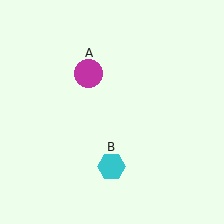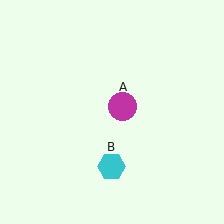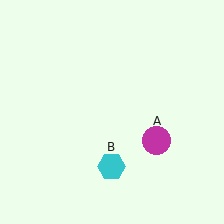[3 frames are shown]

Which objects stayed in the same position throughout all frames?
Cyan hexagon (object B) remained stationary.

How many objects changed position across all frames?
1 object changed position: magenta circle (object A).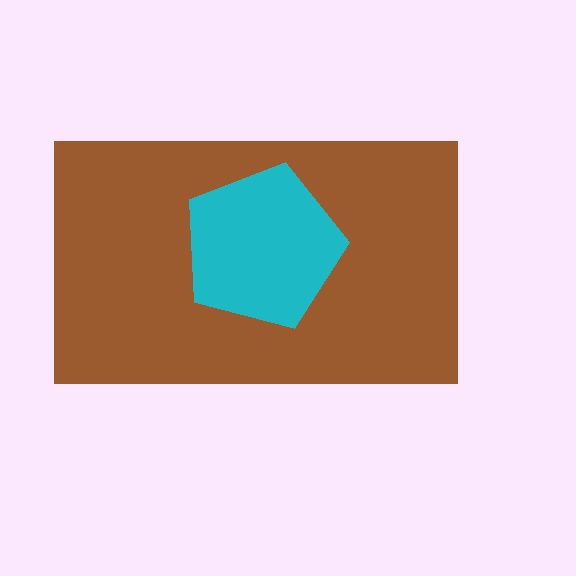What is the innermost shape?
The cyan pentagon.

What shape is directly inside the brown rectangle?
The cyan pentagon.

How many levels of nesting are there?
2.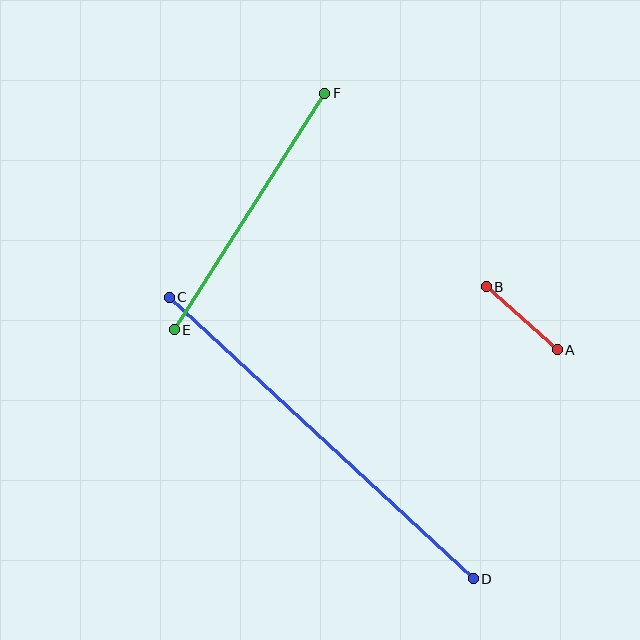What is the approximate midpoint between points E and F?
The midpoint is at approximately (249, 212) pixels.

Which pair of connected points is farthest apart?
Points C and D are farthest apart.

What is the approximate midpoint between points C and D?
The midpoint is at approximately (321, 438) pixels.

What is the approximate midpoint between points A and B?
The midpoint is at approximately (522, 318) pixels.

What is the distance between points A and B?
The distance is approximately 95 pixels.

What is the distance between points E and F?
The distance is approximately 280 pixels.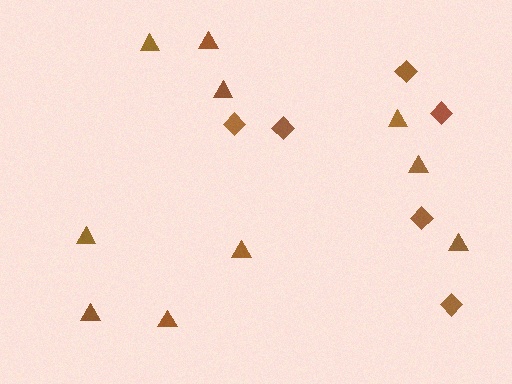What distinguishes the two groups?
There are 2 groups: one group of diamonds (6) and one group of triangles (10).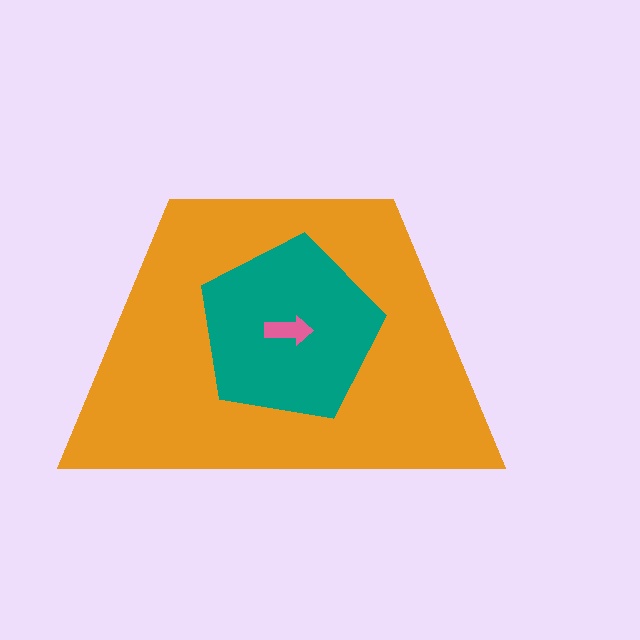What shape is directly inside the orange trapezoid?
The teal pentagon.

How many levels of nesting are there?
3.